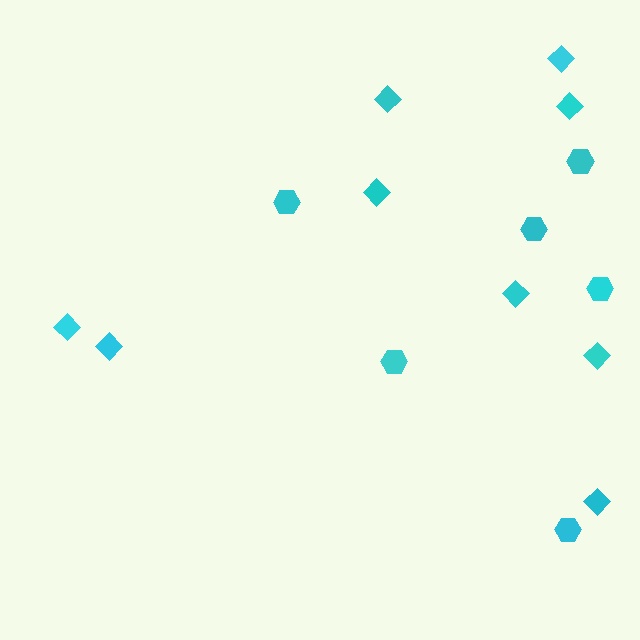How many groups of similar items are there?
There are 2 groups: one group of diamonds (9) and one group of hexagons (6).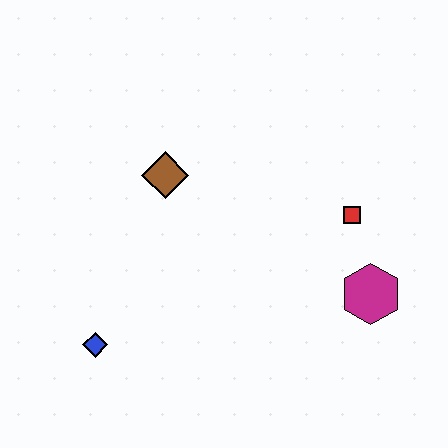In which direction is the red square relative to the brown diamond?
The red square is to the right of the brown diamond.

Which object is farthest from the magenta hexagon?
The blue diamond is farthest from the magenta hexagon.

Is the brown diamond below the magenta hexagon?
No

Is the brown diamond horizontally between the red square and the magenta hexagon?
No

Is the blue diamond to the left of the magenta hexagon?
Yes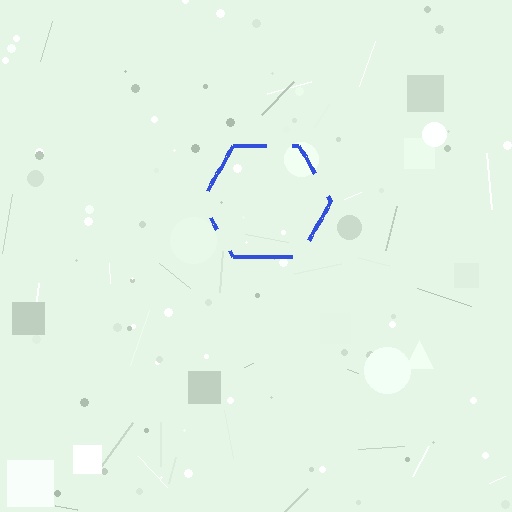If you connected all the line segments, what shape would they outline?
They would outline a hexagon.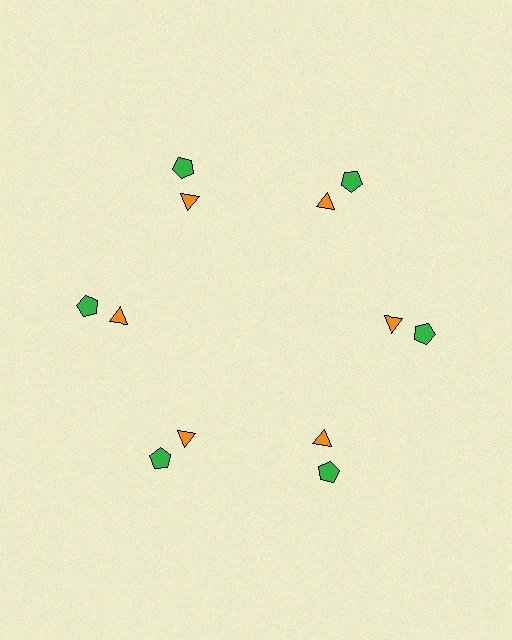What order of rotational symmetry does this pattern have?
This pattern has 6-fold rotational symmetry.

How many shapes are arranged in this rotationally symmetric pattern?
There are 12 shapes, arranged in 6 groups of 2.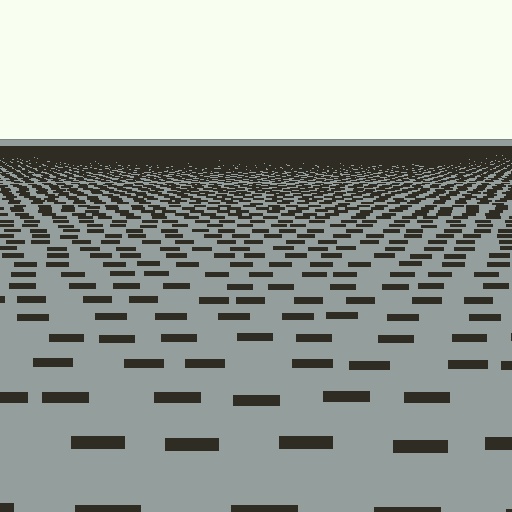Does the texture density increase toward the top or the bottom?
Density increases toward the top.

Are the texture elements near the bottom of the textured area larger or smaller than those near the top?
Larger. Near the bottom, elements are closer to the viewer and appear at a bigger on-screen size.